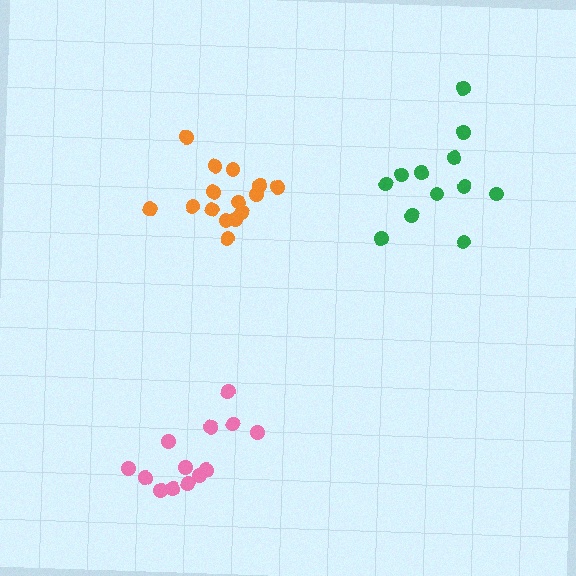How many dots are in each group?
Group 1: 13 dots, Group 2: 12 dots, Group 3: 15 dots (40 total).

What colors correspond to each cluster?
The clusters are colored: pink, green, orange.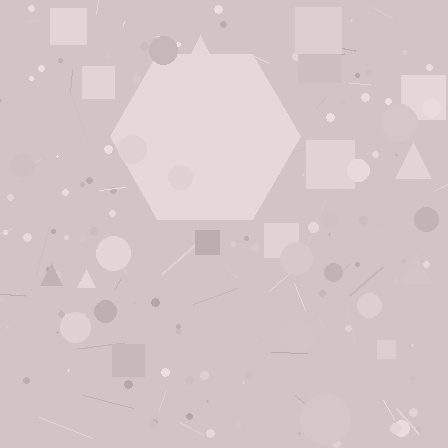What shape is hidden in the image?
A hexagon is hidden in the image.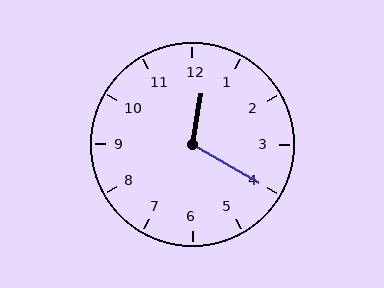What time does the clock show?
12:20.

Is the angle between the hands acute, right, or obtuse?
It is obtuse.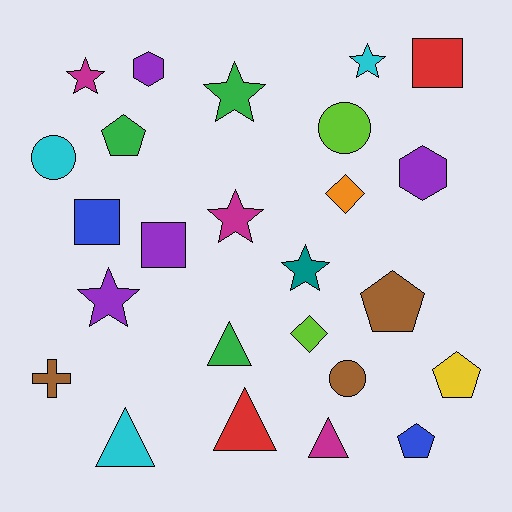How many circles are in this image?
There are 3 circles.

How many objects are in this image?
There are 25 objects.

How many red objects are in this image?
There are 2 red objects.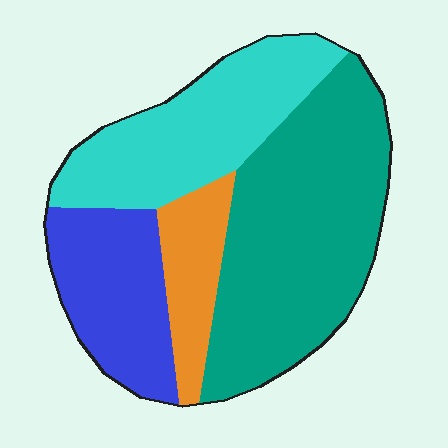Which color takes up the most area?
Teal, at roughly 45%.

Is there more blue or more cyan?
Cyan.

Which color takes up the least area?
Orange, at roughly 10%.